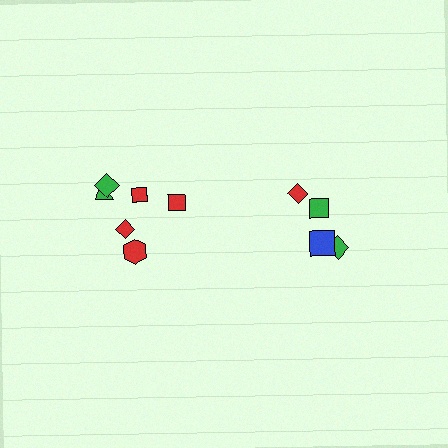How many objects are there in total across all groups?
There are 10 objects.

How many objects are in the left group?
There are 6 objects.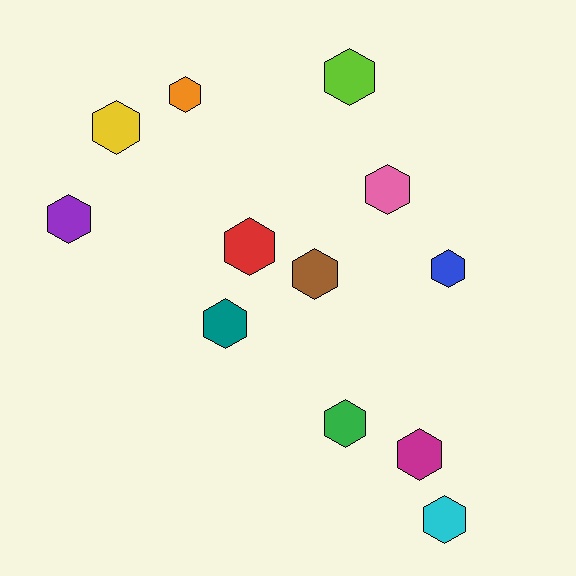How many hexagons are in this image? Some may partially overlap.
There are 12 hexagons.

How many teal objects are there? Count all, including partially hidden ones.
There is 1 teal object.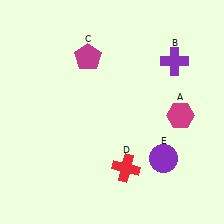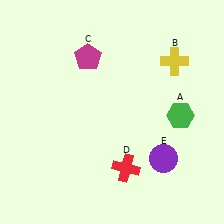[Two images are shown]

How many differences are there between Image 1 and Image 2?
There are 2 differences between the two images.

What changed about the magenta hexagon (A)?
In Image 1, A is magenta. In Image 2, it changed to green.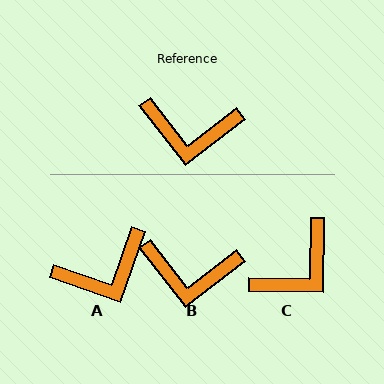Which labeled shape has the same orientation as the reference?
B.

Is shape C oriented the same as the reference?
No, it is off by about 51 degrees.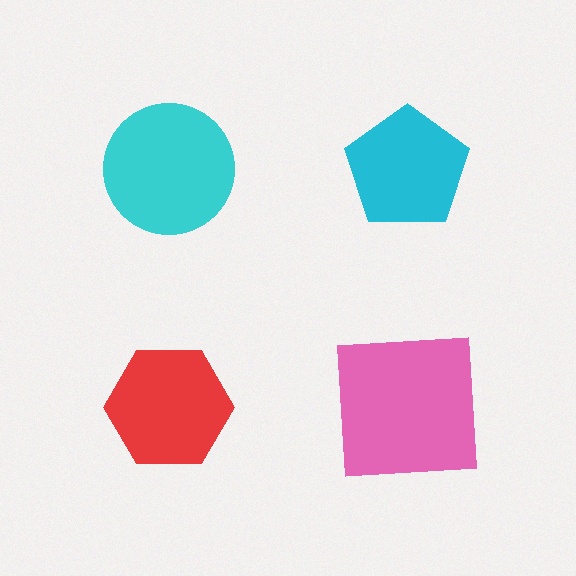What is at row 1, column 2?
A cyan pentagon.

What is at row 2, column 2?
A pink square.